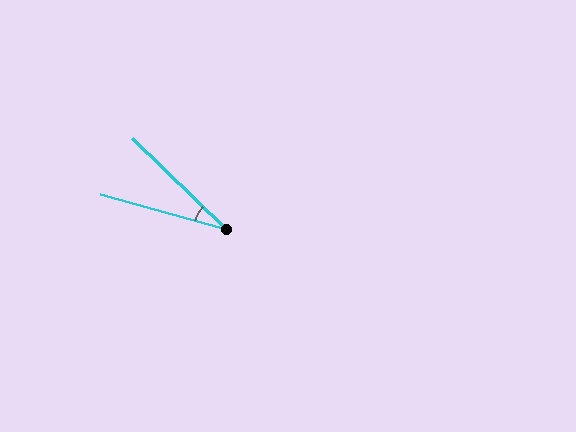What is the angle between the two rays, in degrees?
Approximately 29 degrees.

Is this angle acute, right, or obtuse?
It is acute.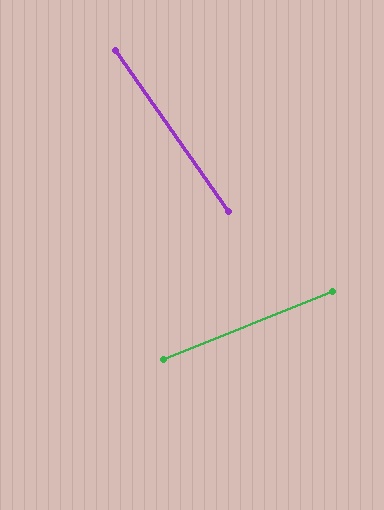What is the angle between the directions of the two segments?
Approximately 77 degrees.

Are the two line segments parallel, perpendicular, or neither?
Neither parallel nor perpendicular — they differ by about 77°.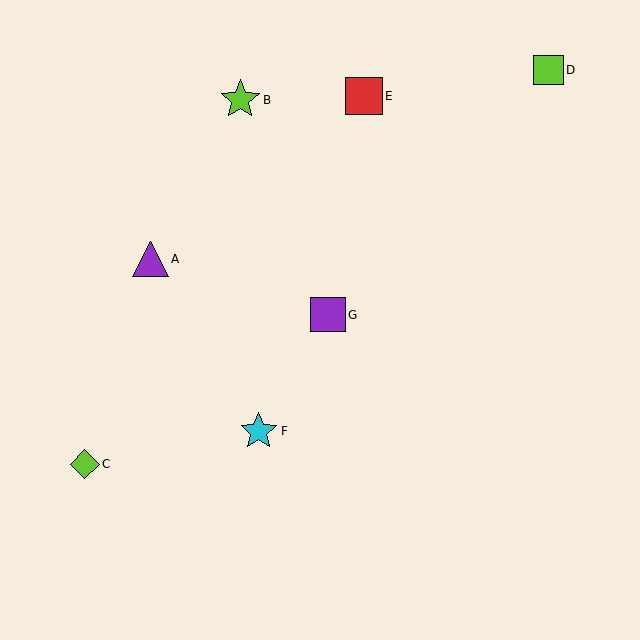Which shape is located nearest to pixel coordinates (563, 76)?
The lime square (labeled D) at (548, 70) is nearest to that location.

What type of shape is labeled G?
Shape G is a purple square.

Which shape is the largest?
The lime star (labeled B) is the largest.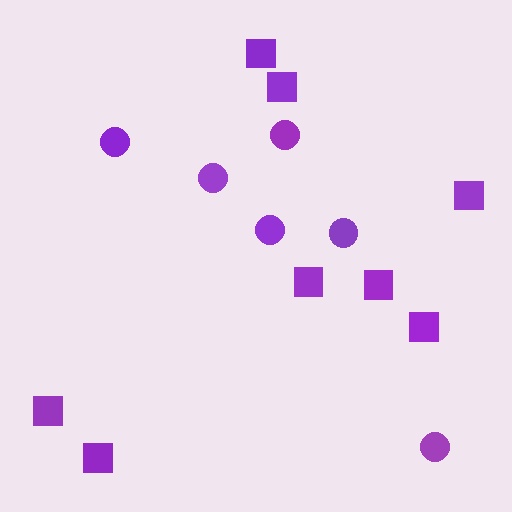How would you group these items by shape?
There are 2 groups: one group of circles (6) and one group of squares (8).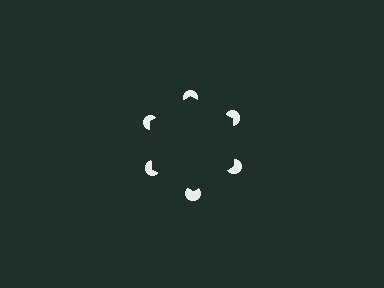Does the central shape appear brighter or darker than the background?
It typically appears slightly darker than the background, even though no actual brightness change is drawn.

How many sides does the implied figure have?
6 sides.